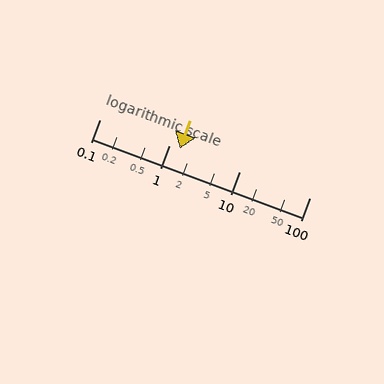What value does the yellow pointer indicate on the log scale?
The pointer indicates approximately 1.4.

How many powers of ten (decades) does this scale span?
The scale spans 3 decades, from 0.1 to 100.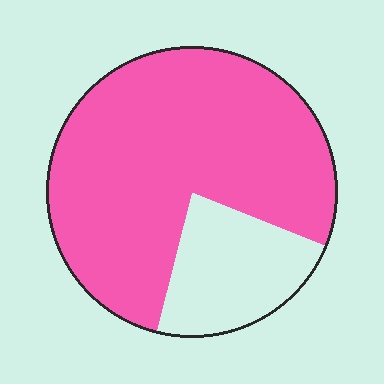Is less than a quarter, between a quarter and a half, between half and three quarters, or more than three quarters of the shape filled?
More than three quarters.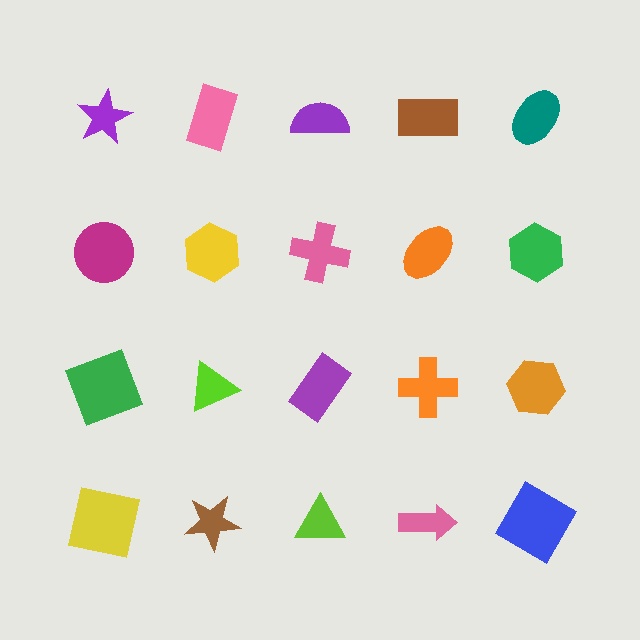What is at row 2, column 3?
A pink cross.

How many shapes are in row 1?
5 shapes.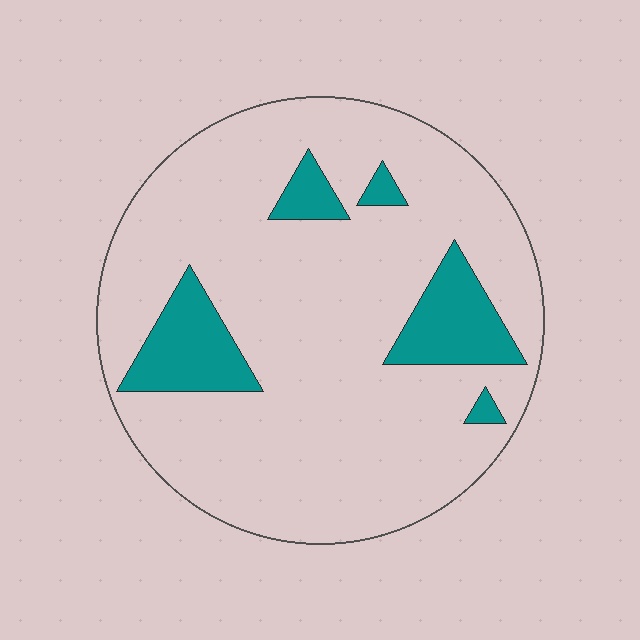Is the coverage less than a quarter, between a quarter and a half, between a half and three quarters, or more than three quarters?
Less than a quarter.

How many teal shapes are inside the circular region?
5.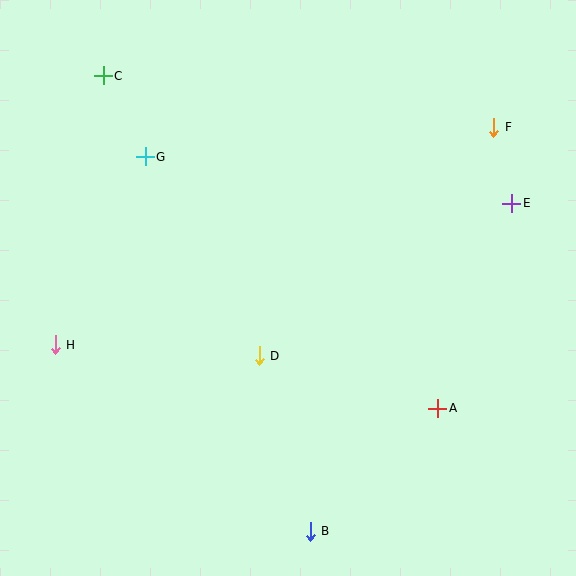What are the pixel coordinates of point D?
Point D is at (259, 356).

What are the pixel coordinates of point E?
Point E is at (511, 203).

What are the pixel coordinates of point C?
Point C is at (103, 76).